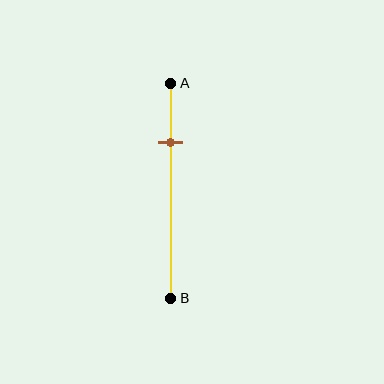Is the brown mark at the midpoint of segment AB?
No, the mark is at about 30% from A, not at the 50% midpoint.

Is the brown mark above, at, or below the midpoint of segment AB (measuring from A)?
The brown mark is above the midpoint of segment AB.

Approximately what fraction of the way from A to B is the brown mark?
The brown mark is approximately 30% of the way from A to B.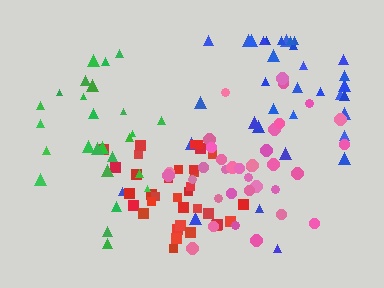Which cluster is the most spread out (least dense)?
Blue.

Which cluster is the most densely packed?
Red.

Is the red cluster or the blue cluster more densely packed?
Red.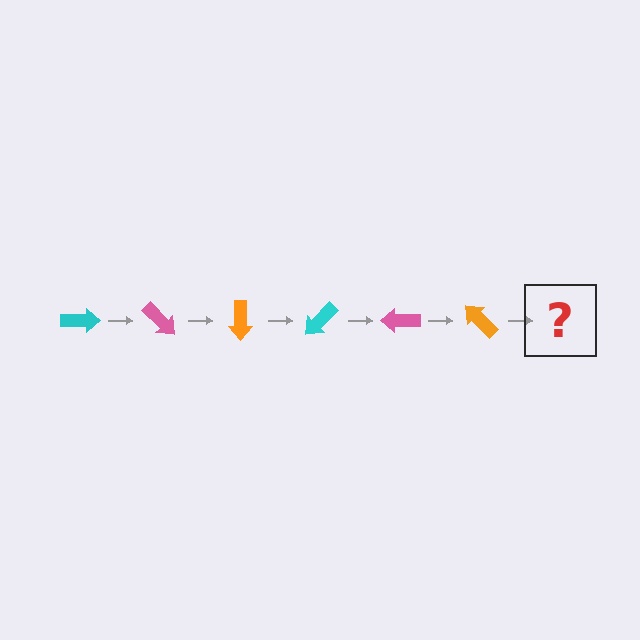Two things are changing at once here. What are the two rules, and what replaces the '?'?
The two rules are that it rotates 45 degrees each step and the color cycles through cyan, pink, and orange. The '?' should be a cyan arrow, rotated 270 degrees from the start.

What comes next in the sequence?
The next element should be a cyan arrow, rotated 270 degrees from the start.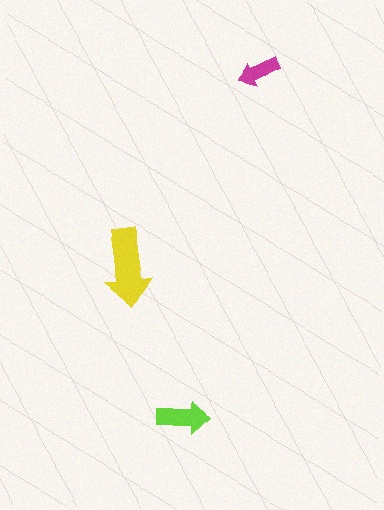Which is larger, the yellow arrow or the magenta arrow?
The yellow one.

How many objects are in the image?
There are 3 objects in the image.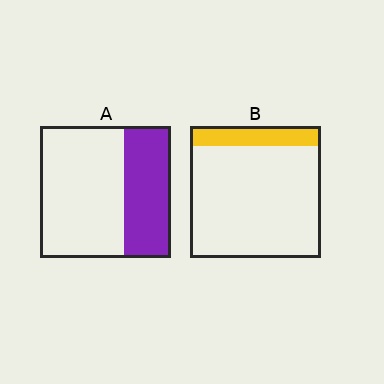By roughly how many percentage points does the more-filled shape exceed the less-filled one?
By roughly 20 percentage points (A over B).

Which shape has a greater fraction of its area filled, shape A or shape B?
Shape A.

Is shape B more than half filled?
No.